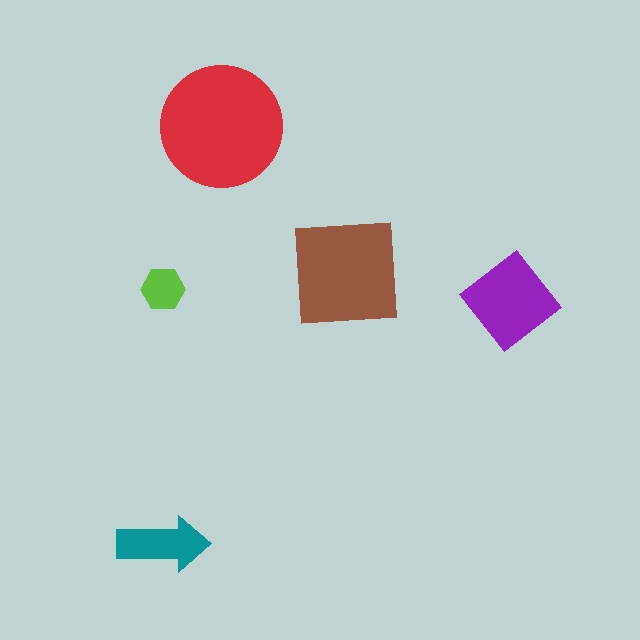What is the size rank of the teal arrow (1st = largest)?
4th.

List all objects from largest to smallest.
The red circle, the brown square, the purple diamond, the teal arrow, the lime hexagon.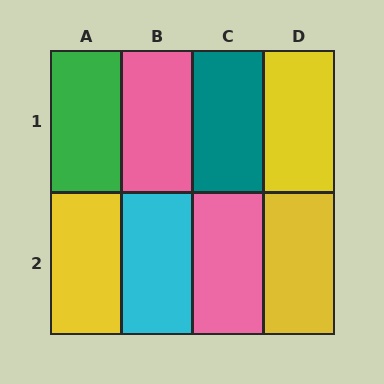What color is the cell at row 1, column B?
Pink.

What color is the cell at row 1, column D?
Yellow.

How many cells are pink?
2 cells are pink.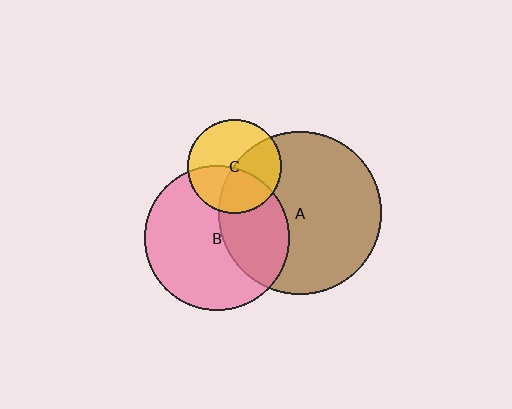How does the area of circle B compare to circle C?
Approximately 2.4 times.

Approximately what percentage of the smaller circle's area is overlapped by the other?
Approximately 35%.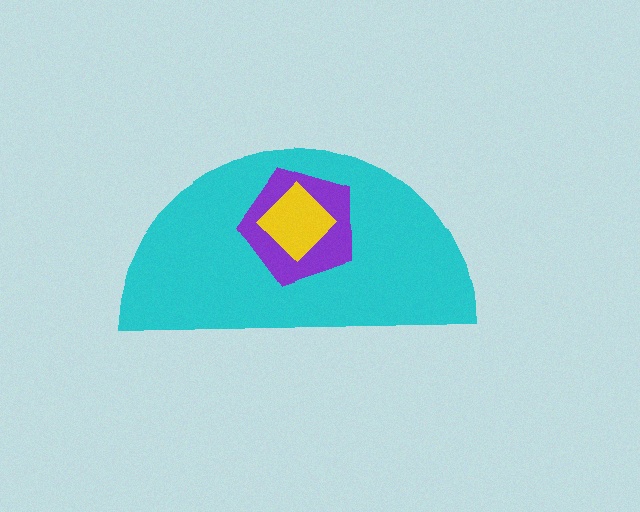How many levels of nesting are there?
3.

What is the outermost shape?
The cyan semicircle.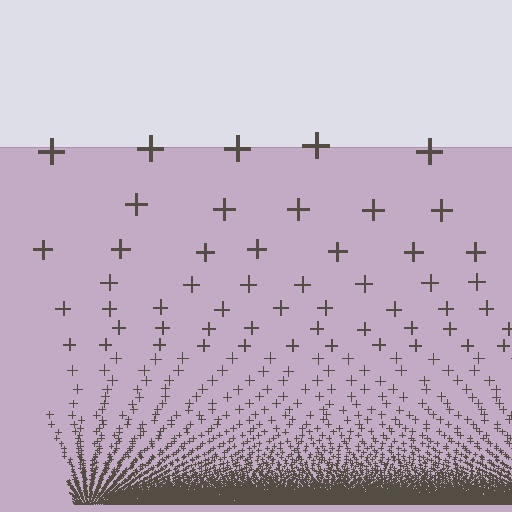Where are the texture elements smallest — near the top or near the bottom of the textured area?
Near the bottom.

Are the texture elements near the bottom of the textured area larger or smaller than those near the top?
Smaller. The gradient is inverted — elements near the bottom are smaller and denser.